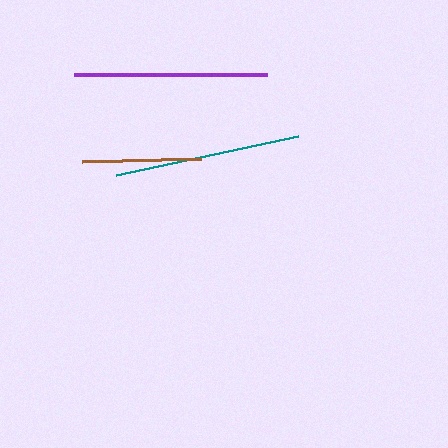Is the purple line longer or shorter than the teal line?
The purple line is longer than the teal line.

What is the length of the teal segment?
The teal segment is approximately 186 pixels long.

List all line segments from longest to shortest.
From longest to shortest: purple, teal, brown.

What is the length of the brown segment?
The brown segment is approximately 119 pixels long.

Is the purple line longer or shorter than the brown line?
The purple line is longer than the brown line.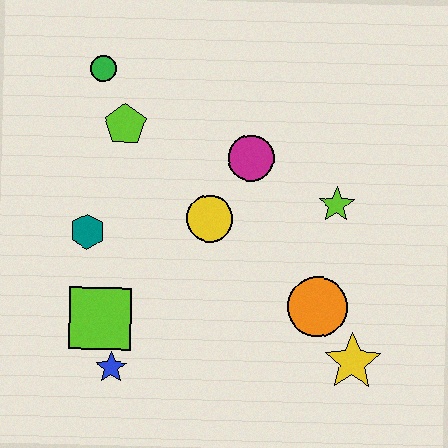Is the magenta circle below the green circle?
Yes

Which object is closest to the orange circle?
The yellow star is closest to the orange circle.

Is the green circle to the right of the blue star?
No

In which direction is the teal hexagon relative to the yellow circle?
The teal hexagon is to the left of the yellow circle.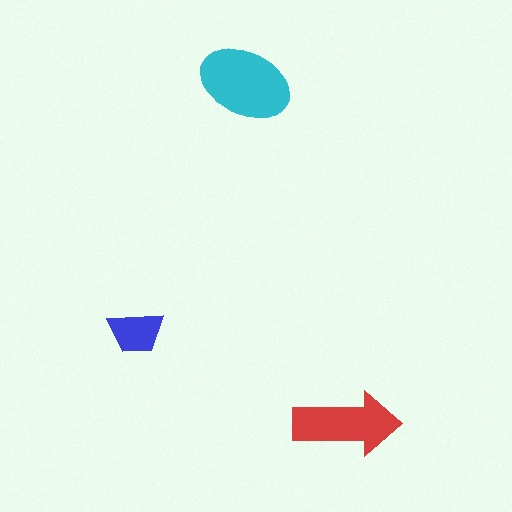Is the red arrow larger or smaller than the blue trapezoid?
Larger.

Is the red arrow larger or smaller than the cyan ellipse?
Smaller.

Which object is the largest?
The cyan ellipse.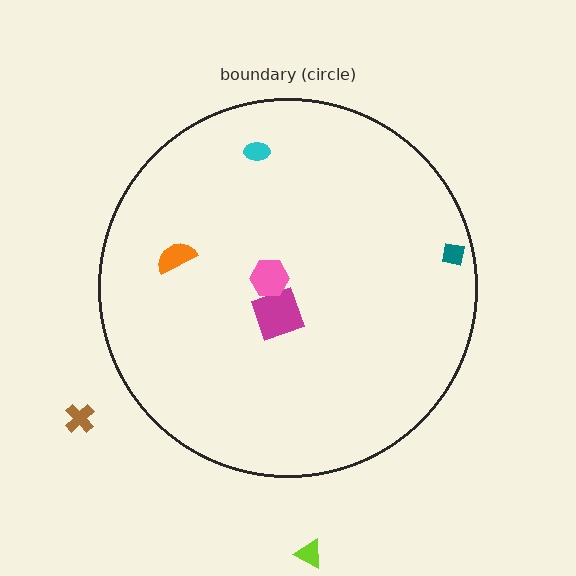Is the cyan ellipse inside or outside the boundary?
Inside.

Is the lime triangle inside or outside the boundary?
Outside.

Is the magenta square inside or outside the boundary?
Inside.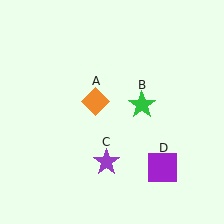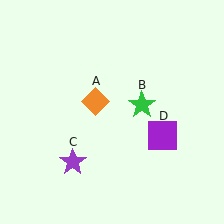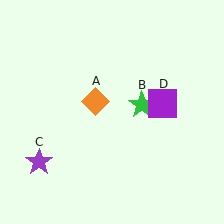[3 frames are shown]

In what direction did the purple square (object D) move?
The purple square (object D) moved up.